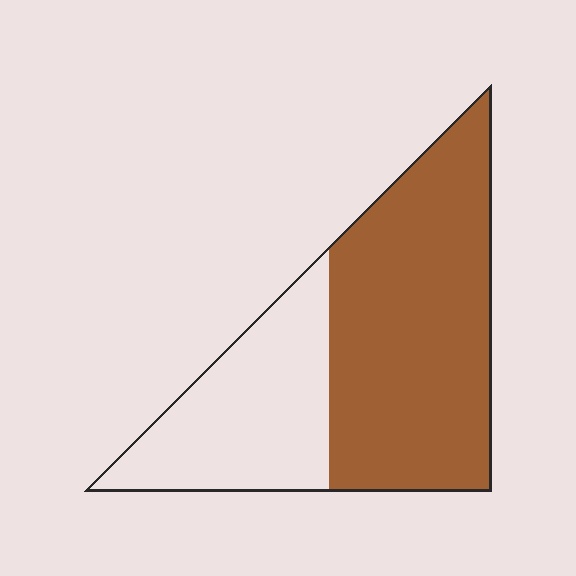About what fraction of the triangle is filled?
About five eighths (5/8).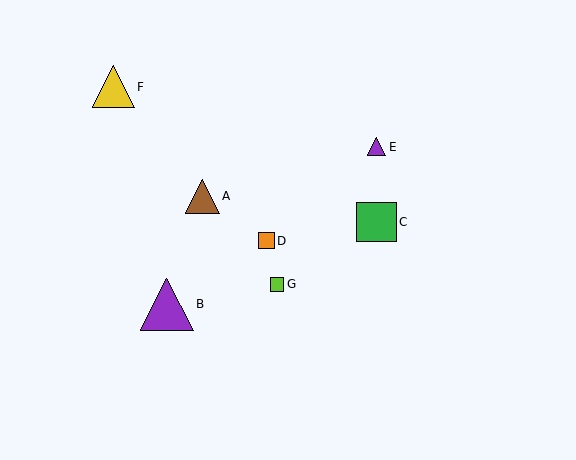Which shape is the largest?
The purple triangle (labeled B) is the largest.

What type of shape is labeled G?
Shape G is a lime square.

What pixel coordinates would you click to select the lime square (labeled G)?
Click at (277, 284) to select the lime square G.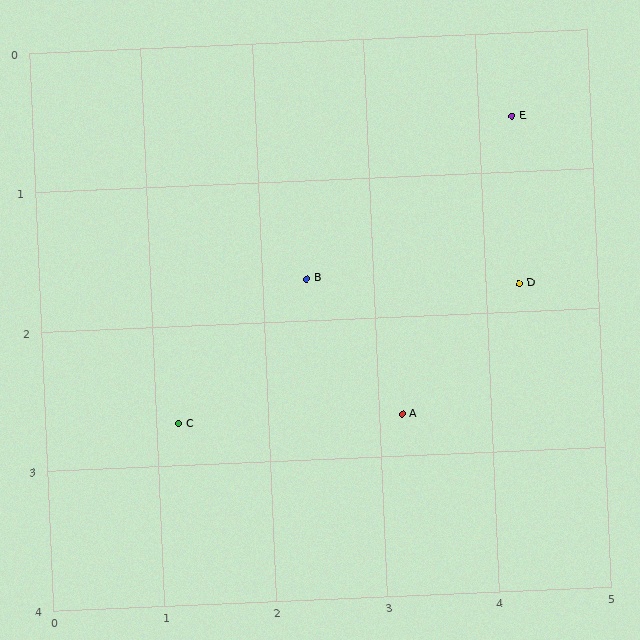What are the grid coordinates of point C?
Point C is at approximately (1.2, 2.7).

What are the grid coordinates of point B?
Point B is at approximately (2.4, 1.7).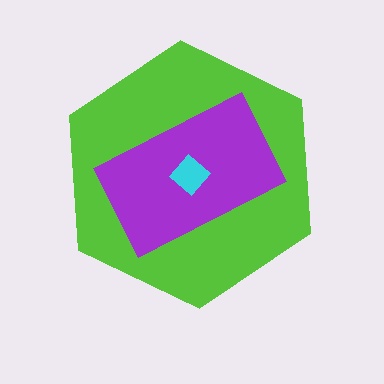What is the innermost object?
The cyan diamond.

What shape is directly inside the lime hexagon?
The purple rectangle.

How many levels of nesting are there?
3.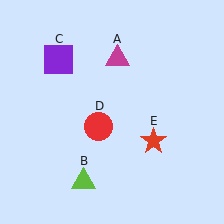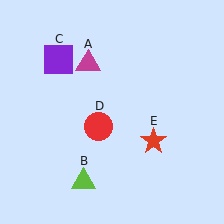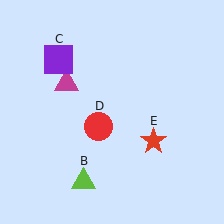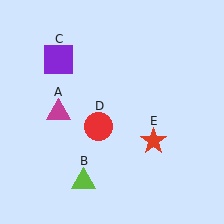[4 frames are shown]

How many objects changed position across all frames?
1 object changed position: magenta triangle (object A).